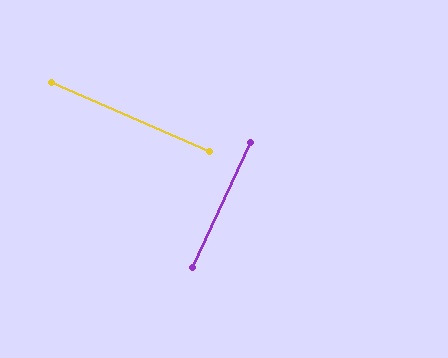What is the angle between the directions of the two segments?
Approximately 89 degrees.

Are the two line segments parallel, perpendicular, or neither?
Perpendicular — they meet at approximately 89°.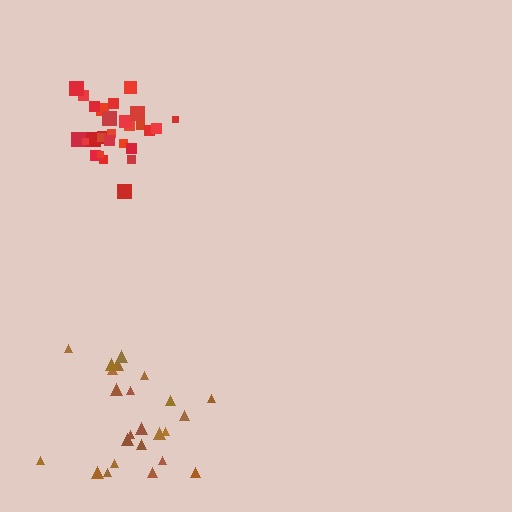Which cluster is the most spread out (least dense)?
Brown.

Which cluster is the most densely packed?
Red.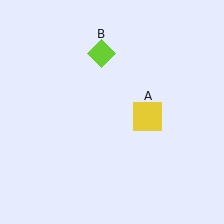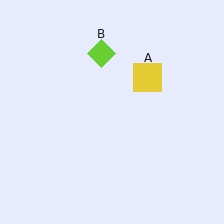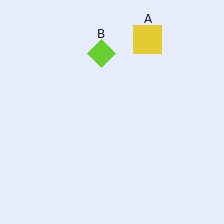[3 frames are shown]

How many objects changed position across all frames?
1 object changed position: yellow square (object A).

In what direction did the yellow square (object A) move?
The yellow square (object A) moved up.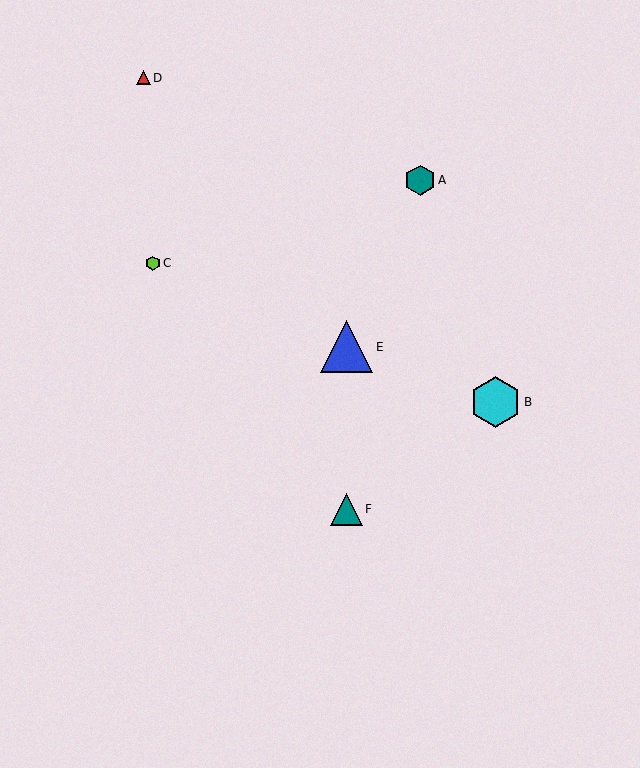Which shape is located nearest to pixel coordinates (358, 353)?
The blue triangle (labeled E) at (347, 347) is nearest to that location.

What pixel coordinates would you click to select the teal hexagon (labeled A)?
Click at (420, 180) to select the teal hexagon A.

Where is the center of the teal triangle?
The center of the teal triangle is at (346, 509).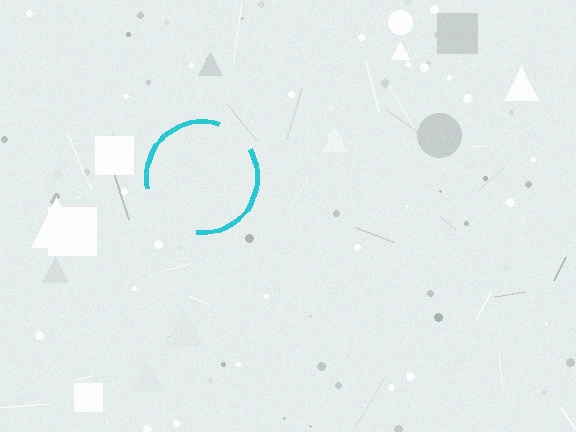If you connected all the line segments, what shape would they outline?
They would outline a circle.